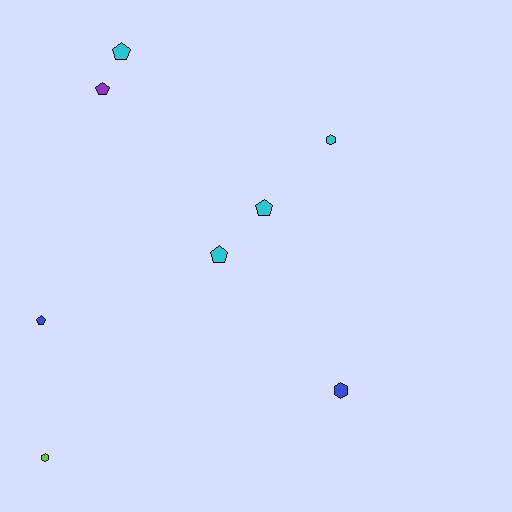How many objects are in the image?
There are 8 objects.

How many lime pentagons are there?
There are no lime pentagons.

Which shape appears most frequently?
Pentagon, with 5 objects.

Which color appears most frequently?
Cyan, with 4 objects.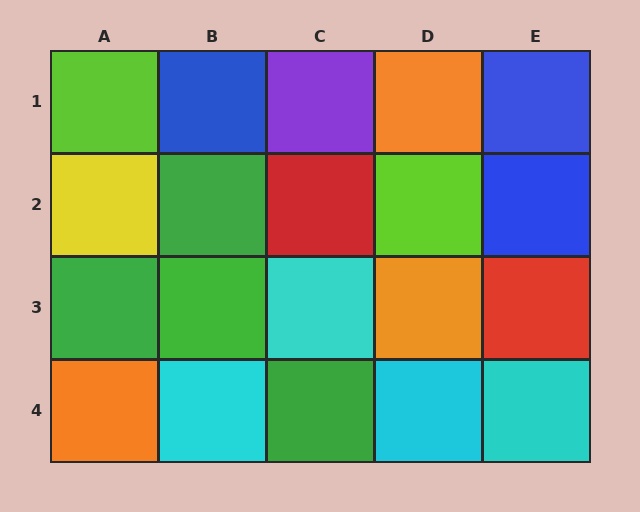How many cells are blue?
3 cells are blue.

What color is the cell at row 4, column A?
Orange.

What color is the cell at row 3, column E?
Red.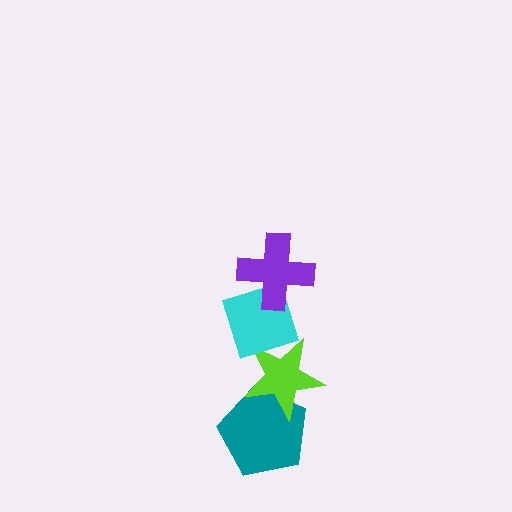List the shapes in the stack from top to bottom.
From top to bottom: the purple cross, the cyan diamond, the lime star, the teal pentagon.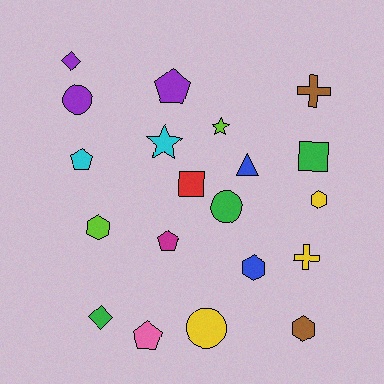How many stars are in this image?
There are 2 stars.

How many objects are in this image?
There are 20 objects.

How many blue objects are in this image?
There are 2 blue objects.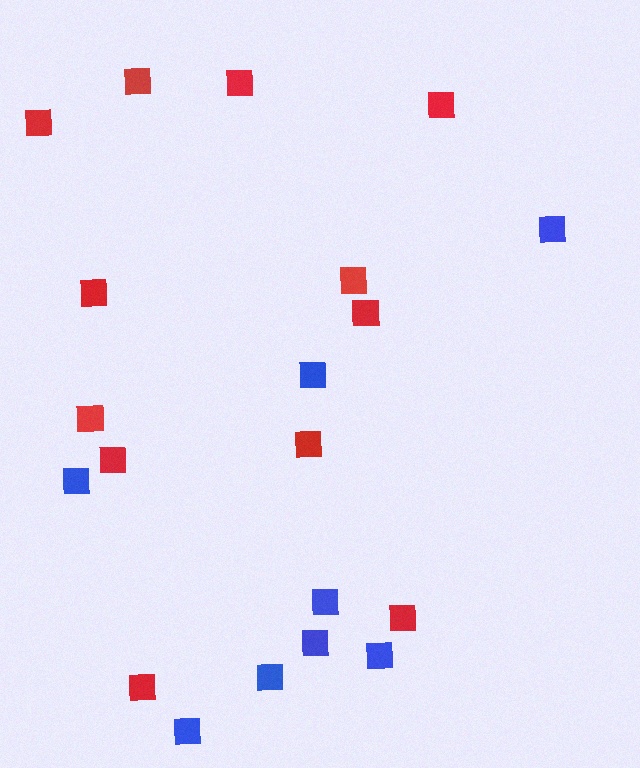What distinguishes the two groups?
There are 2 groups: one group of blue squares (8) and one group of red squares (12).